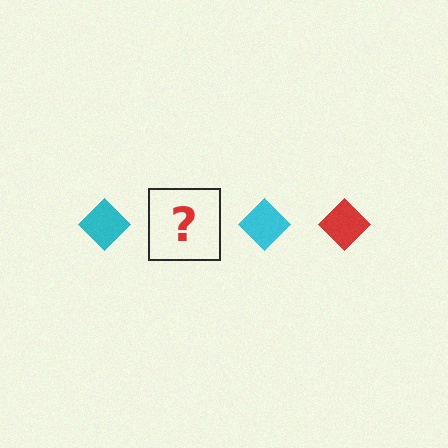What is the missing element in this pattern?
The missing element is a red diamond.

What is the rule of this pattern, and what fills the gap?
The rule is that the pattern cycles through cyan, red diamonds. The gap should be filled with a red diamond.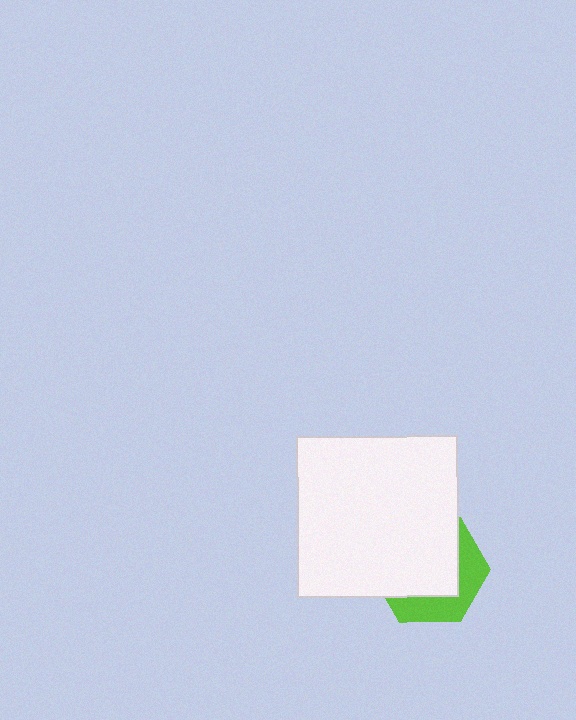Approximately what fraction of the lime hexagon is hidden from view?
Roughly 63% of the lime hexagon is hidden behind the white square.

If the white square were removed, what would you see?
You would see the complete lime hexagon.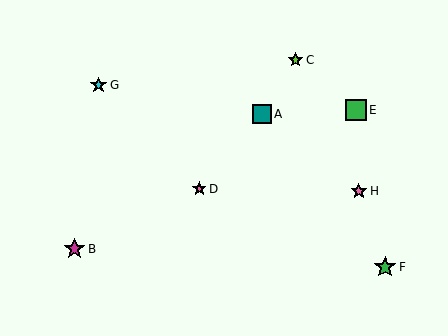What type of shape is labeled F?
Shape F is a green star.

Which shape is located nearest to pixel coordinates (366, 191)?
The pink star (labeled H) at (359, 191) is nearest to that location.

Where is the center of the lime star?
The center of the lime star is at (296, 60).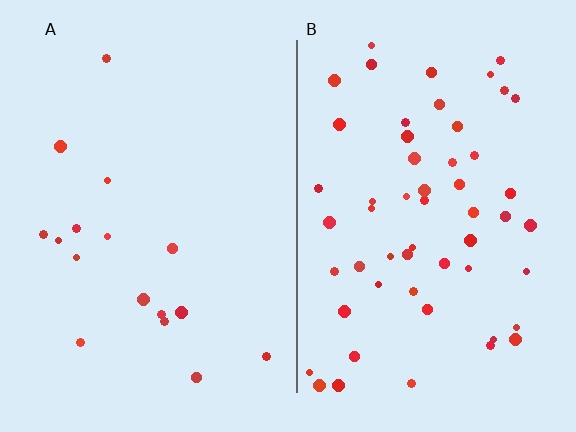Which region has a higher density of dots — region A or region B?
B (the right).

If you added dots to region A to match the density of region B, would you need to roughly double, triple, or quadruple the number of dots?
Approximately triple.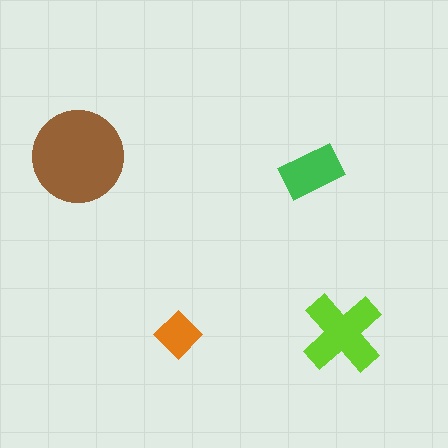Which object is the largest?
The brown circle.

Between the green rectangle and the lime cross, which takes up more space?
The lime cross.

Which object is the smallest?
The orange diamond.